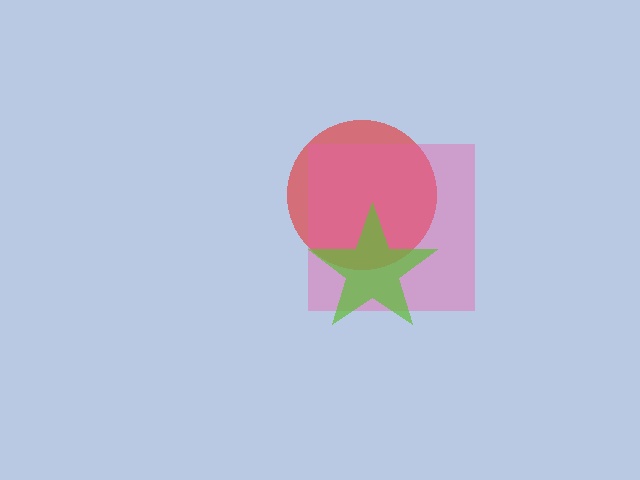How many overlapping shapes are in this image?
There are 3 overlapping shapes in the image.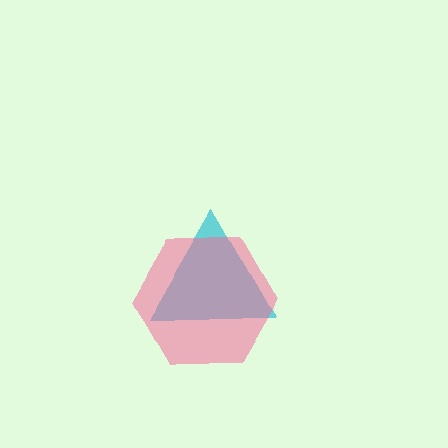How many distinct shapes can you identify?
There are 2 distinct shapes: a cyan triangle, a pink hexagon.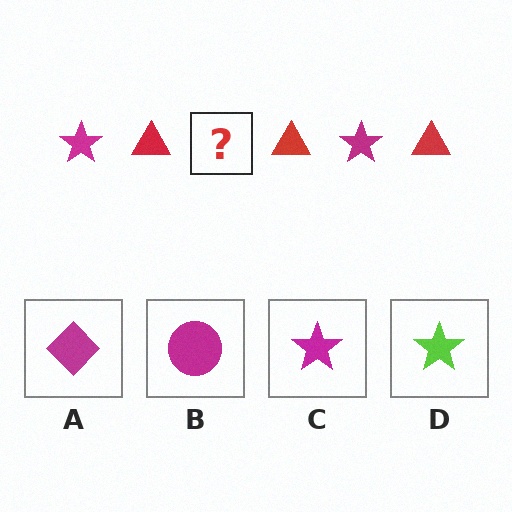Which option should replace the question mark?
Option C.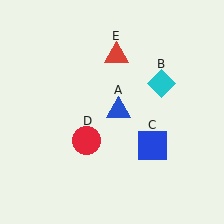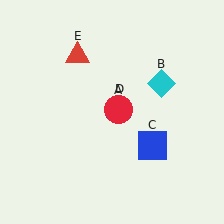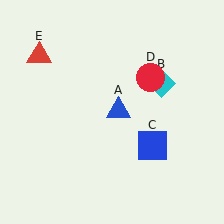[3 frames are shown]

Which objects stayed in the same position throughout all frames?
Blue triangle (object A) and cyan diamond (object B) and blue square (object C) remained stationary.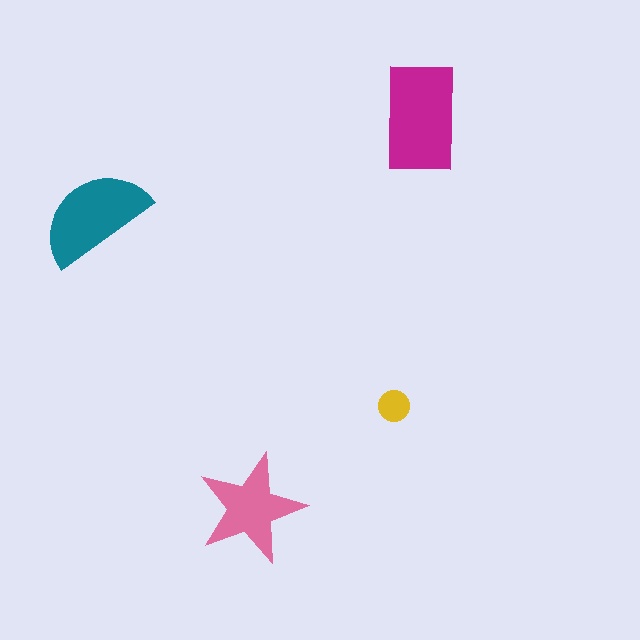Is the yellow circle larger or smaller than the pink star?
Smaller.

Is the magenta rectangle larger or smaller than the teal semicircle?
Larger.